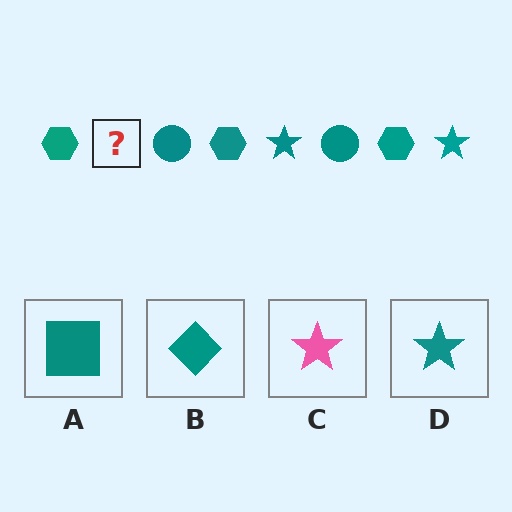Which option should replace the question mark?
Option D.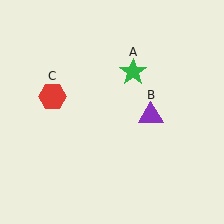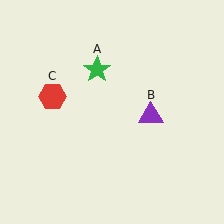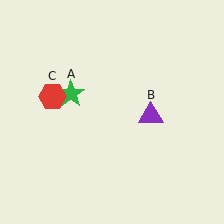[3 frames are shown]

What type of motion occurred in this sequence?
The green star (object A) rotated counterclockwise around the center of the scene.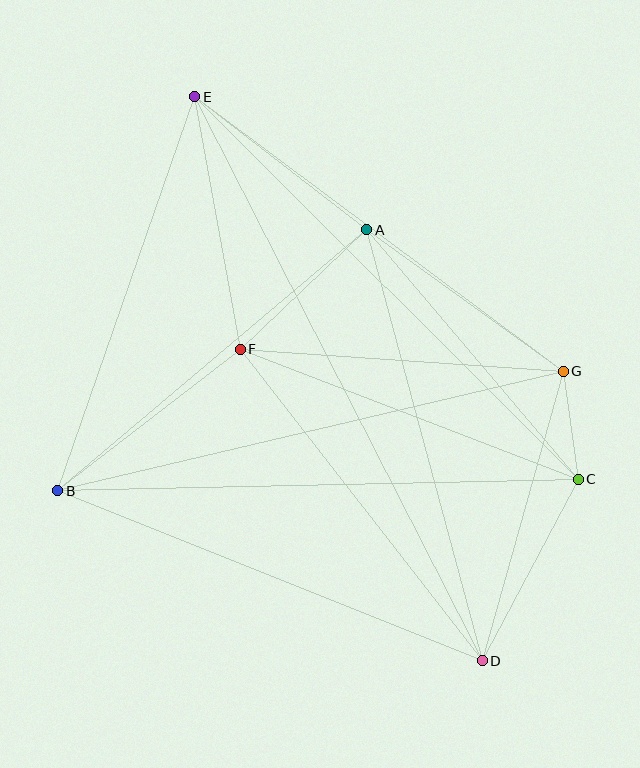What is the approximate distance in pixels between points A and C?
The distance between A and C is approximately 327 pixels.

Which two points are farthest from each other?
Points D and E are farthest from each other.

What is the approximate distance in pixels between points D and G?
The distance between D and G is approximately 301 pixels.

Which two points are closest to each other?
Points C and G are closest to each other.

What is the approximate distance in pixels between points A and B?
The distance between A and B is approximately 404 pixels.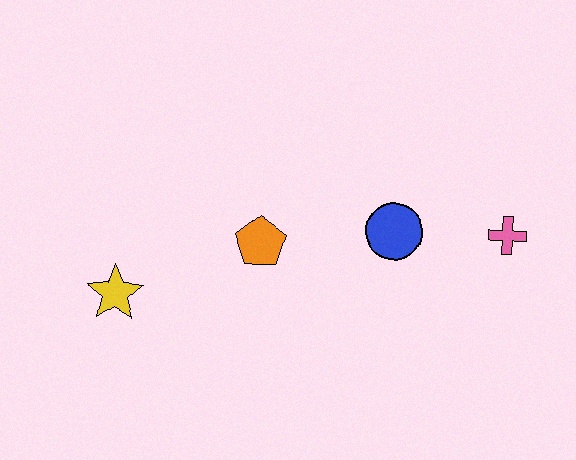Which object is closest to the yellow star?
The orange pentagon is closest to the yellow star.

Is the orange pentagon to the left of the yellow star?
No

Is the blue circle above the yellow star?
Yes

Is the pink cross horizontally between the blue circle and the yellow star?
No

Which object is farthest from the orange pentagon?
The pink cross is farthest from the orange pentagon.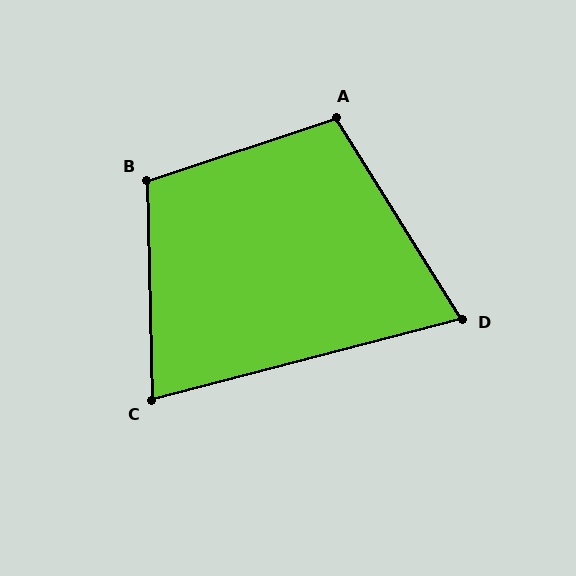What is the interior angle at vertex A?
Approximately 104 degrees (obtuse).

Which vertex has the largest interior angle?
B, at approximately 107 degrees.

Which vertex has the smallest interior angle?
D, at approximately 73 degrees.